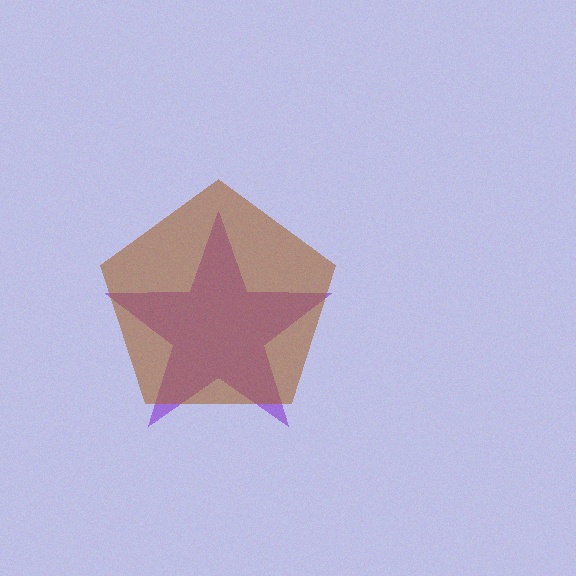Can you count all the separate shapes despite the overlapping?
Yes, there are 2 separate shapes.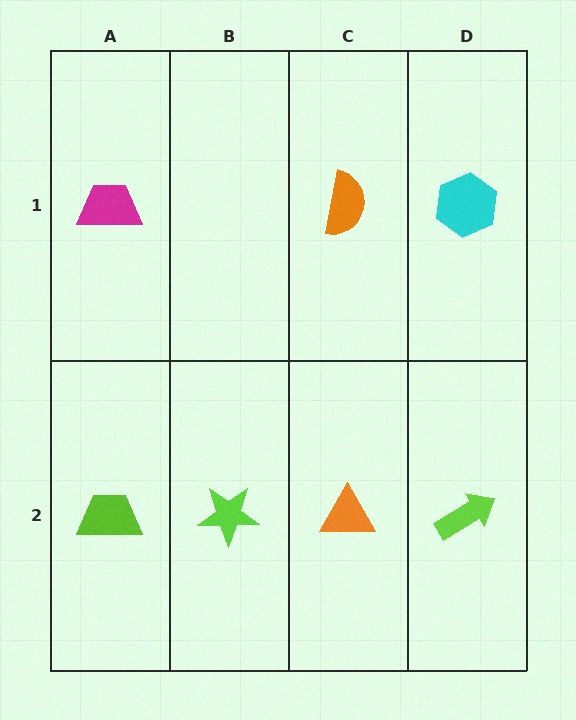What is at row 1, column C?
An orange semicircle.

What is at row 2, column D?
A lime arrow.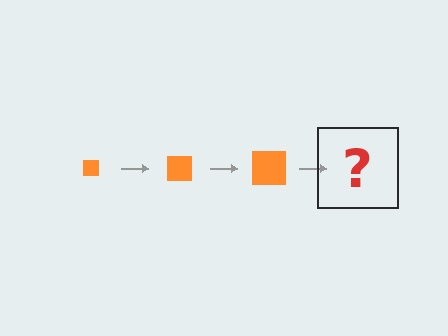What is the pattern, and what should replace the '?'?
The pattern is that the square gets progressively larger each step. The '?' should be an orange square, larger than the previous one.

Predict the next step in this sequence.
The next step is an orange square, larger than the previous one.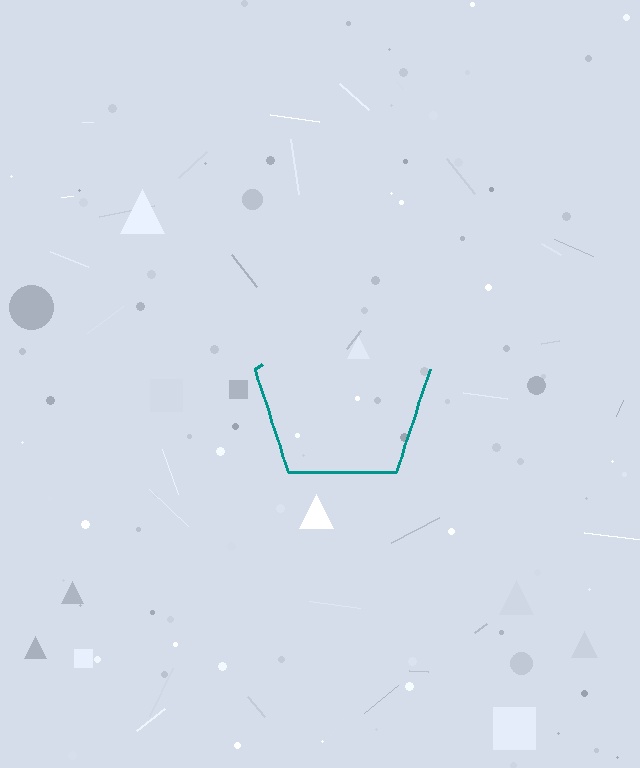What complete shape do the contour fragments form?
The contour fragments form a pentagon.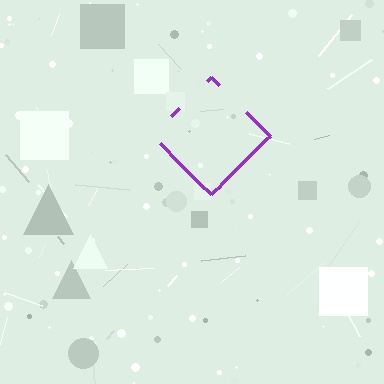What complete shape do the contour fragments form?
The contour fragments form a diamond.